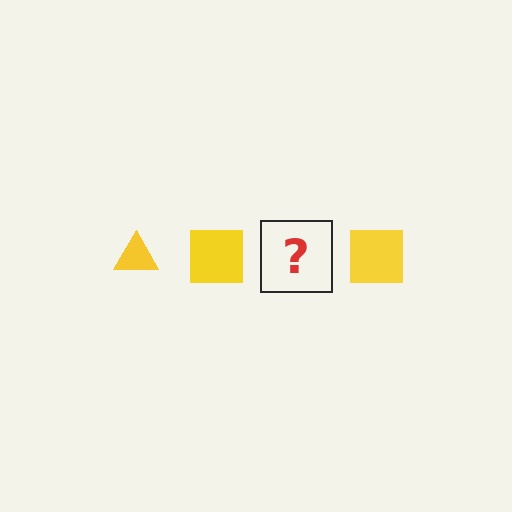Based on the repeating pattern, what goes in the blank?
The blank should be a yellow triangle.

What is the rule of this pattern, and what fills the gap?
The rule is that the pattern cycles through triangle, square shapes in yellow. The gap should be filled with a yellow triangle.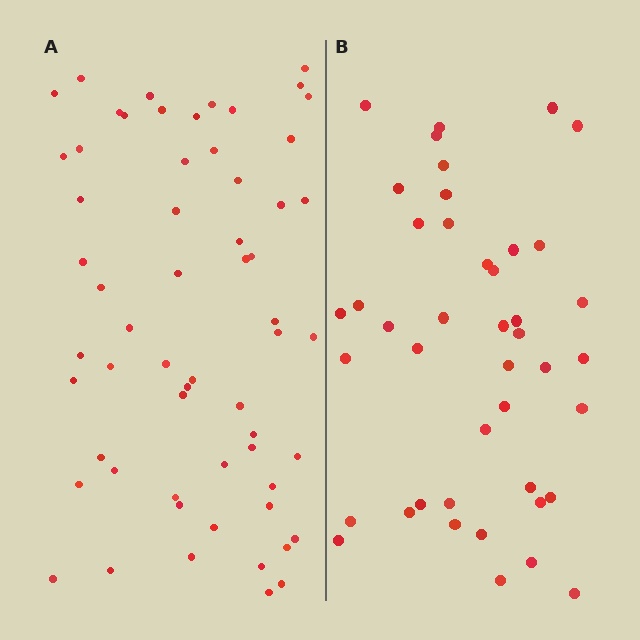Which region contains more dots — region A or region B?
Region A (the left region) has more dots.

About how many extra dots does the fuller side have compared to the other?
Region A has approximately 15 more dots than region B.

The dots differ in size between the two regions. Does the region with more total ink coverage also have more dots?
No. Region B has more total ink coverage because its dots are larger, but region A actually contains more individual dots. Total area can be misleading — the number of items is what matters here.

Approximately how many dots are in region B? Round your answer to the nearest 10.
About 40 dots. (The exact count is 43, which rounds to 40.)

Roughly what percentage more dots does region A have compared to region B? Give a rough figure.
About 40% more.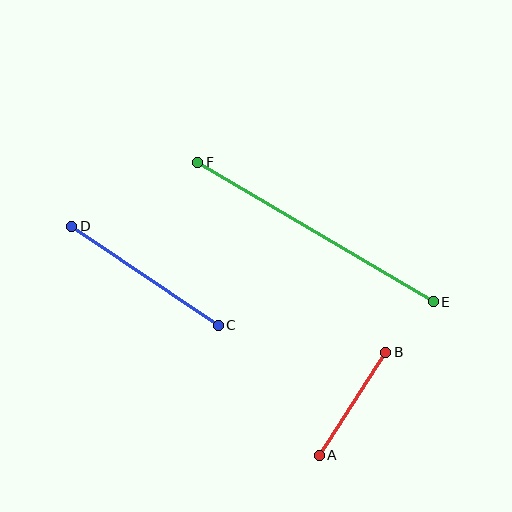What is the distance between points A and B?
The distance is approximately 123 pixels.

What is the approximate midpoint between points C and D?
The midpoint is at approximately (145, 276) pixels.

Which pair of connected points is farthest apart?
Points E and F are farthest apart.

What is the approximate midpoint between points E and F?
The midpoint is at approximately (316, 232) pixels.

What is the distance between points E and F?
The distance is approximately 274 pixels.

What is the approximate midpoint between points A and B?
The midpoint is at approximately (352, 404) pixels.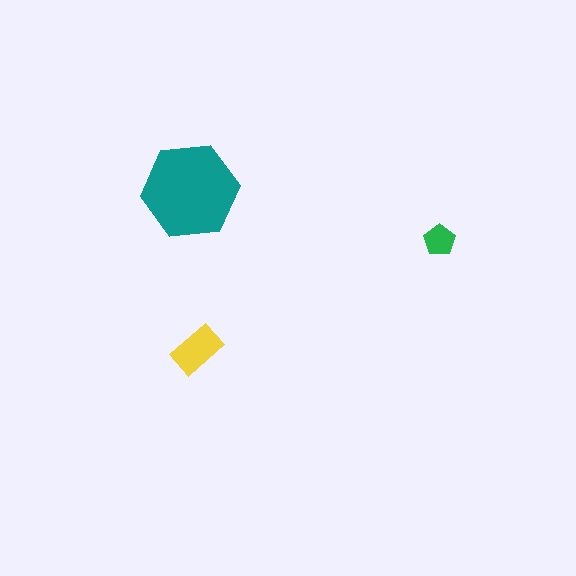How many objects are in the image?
There are 3 objects in the image.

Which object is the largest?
The teal hexagon.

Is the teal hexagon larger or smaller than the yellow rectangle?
Larger.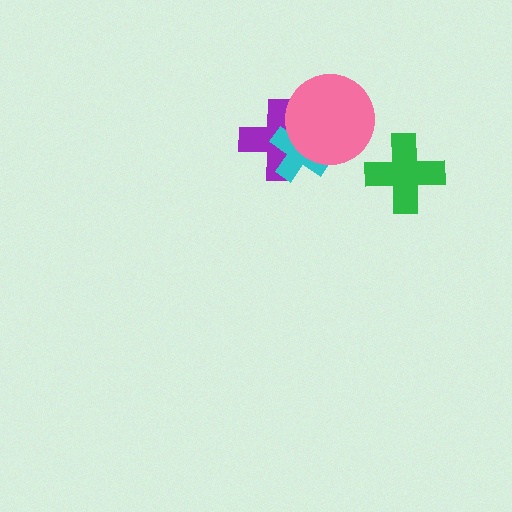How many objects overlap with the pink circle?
2 objects overlap with the pink circle.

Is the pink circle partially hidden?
No, no other shape covers it.